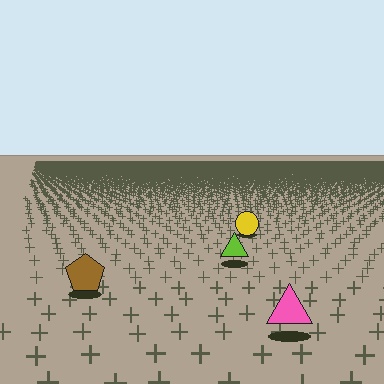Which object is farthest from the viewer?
The yellow circle is farthest from the viewer. It appears smaller and the ground texture around it is denser.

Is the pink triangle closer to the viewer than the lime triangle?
Yes. The pink triangle is closer — you can tell from the texture gradient: the ground texture is coarser near it.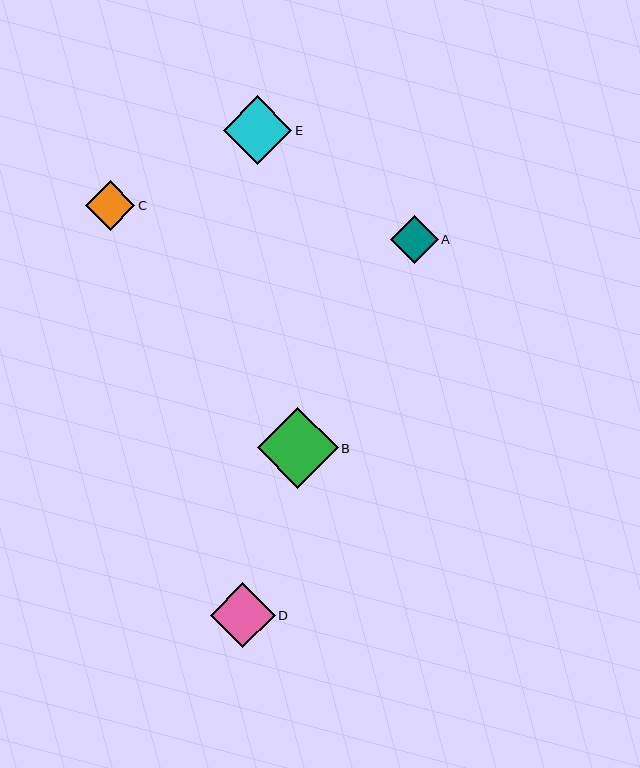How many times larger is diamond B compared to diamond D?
Diamond B is approximately 1.2 times the size of diamond D.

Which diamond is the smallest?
Diamond A is the smallest with a size of approximately 48 pixels.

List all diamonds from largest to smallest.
From largest to smallest: B, E, D, C, A.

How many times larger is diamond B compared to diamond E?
Diamond B is approximately 1.2 times the size of diamond E.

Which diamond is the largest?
Diamond B is the largest with a size of approximately 81 pixels.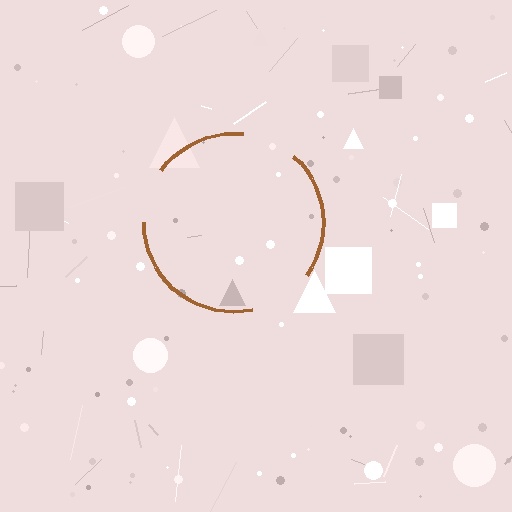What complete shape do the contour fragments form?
The contour fragments form a circle.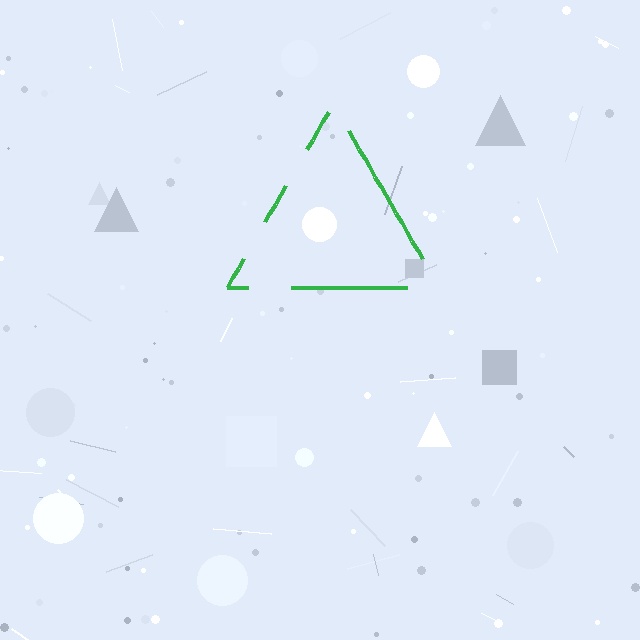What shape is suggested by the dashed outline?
The dashed outline suggests a triangle.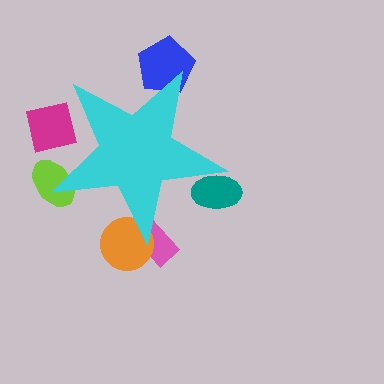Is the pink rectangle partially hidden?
Yes, the pink rectangle is partially hidden behind the cyan star.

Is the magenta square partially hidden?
Yes, the magenta square is partially hidden behind the cyan star.